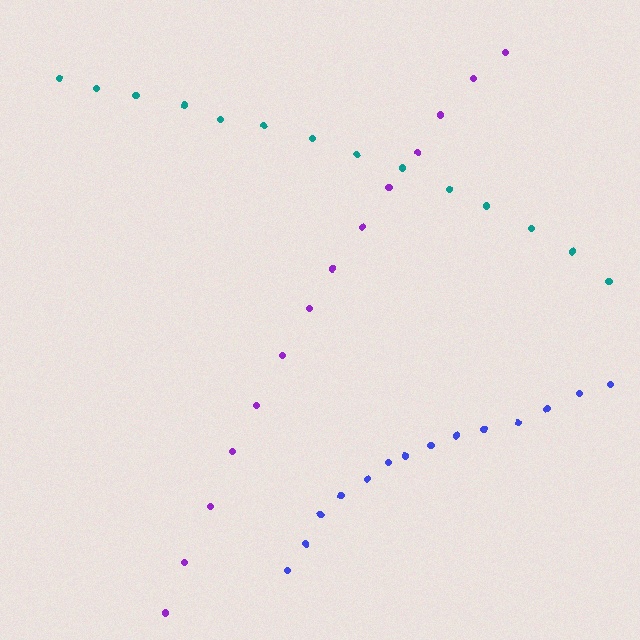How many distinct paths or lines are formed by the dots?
There are 3 distinct paths.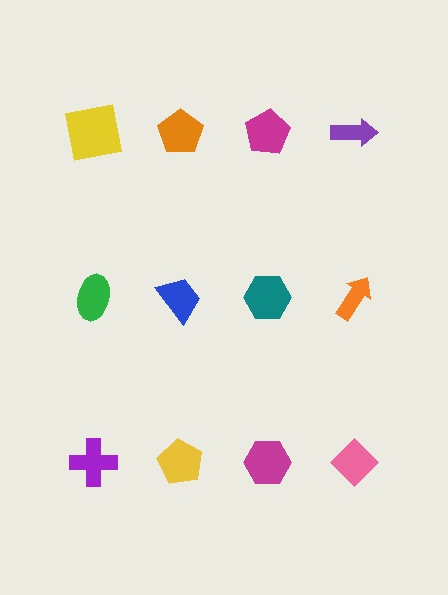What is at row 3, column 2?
A yellow pentagon.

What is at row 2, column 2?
A blue trapezoid.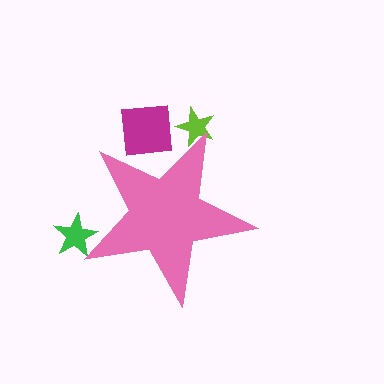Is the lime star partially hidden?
Yes, the lime star is partially hidden behind the pink star.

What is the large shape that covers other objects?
A pink star.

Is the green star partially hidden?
Yes, the green star is partially hidden behind the pink star.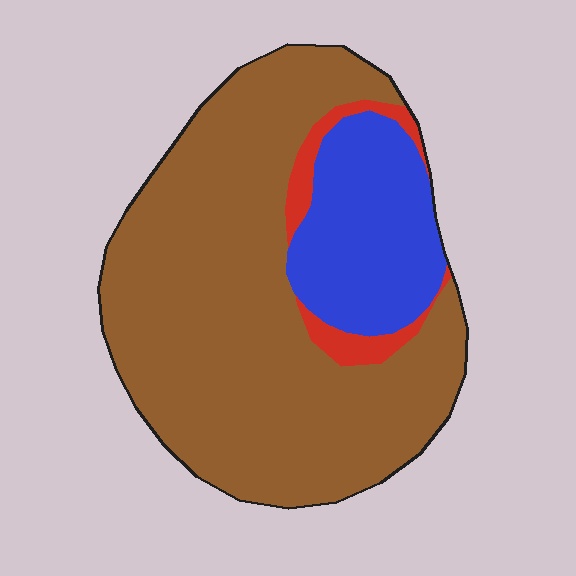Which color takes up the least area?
Red, at roughly 5%.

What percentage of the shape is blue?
Blue covers roughly 20% of the shape.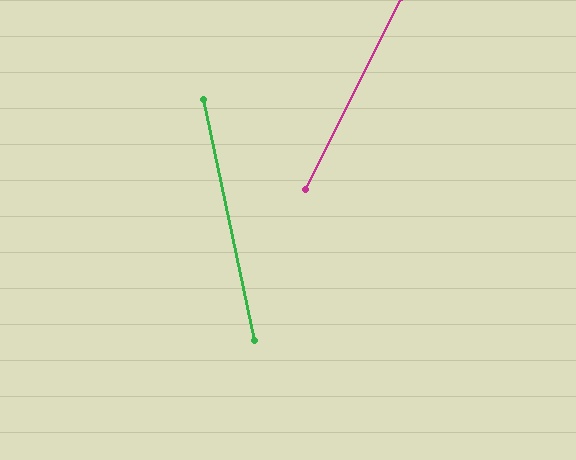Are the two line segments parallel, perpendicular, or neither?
Neither parallel nor perpendicular — they differ by about 38°.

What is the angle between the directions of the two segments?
Approximately 38 degrees.